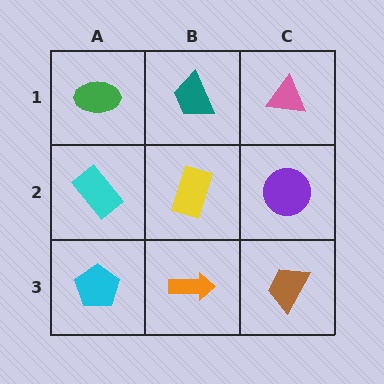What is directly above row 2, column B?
A teal trapezoid.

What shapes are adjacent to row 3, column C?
A purple circle (row 2, column C), an orange arrow (row 3, column B).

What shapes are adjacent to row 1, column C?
A purple circle (row 2, column C), a teal trapezoid (row 1, column B).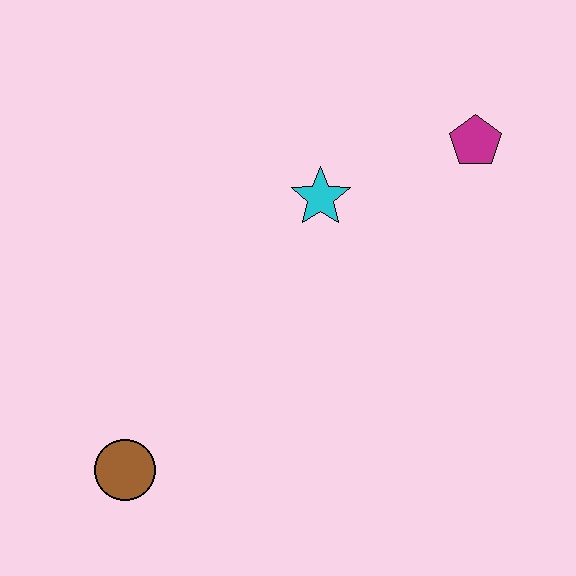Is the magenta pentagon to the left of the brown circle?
No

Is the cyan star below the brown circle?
No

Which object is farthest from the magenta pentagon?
The brown circle is farthest from the magenta pentagon.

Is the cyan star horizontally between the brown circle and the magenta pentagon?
Yes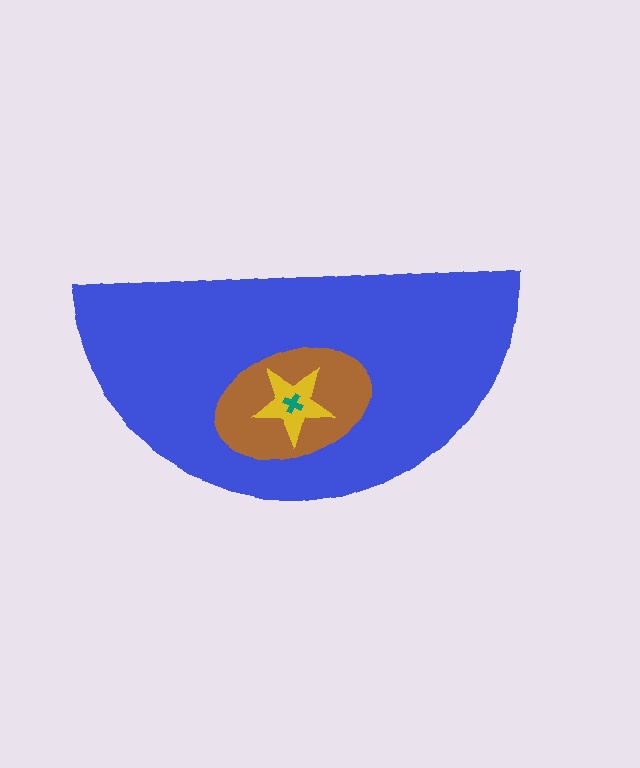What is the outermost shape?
The blue semicircle.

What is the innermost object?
The teal cross.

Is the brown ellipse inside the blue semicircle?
Yes.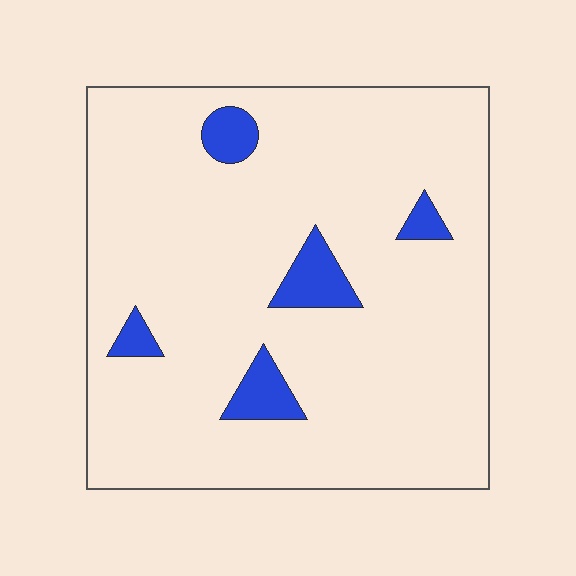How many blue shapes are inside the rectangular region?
5.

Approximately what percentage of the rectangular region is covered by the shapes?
Approximately 10%.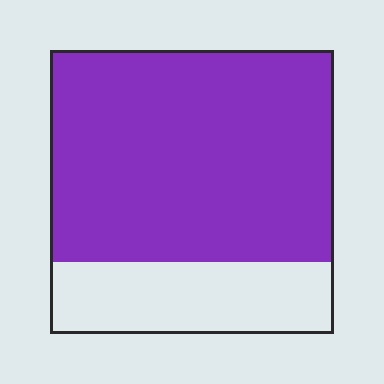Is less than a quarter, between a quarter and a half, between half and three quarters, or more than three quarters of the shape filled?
Between half and three quarters.